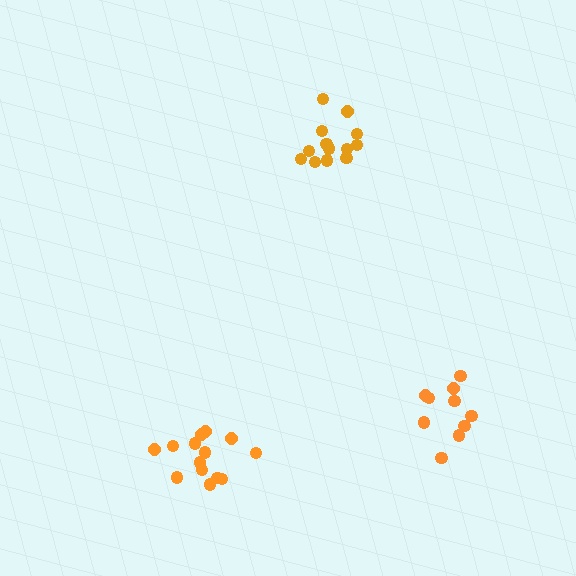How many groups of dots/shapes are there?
There are 3 groups.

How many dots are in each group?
Group 1: 13 dots, Group 2: 10 dots, Group 3: 14 dots (37 total).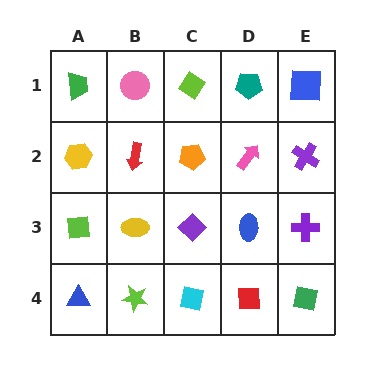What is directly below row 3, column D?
A red square.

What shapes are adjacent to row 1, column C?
An orange pentagon (row 2, column C), a pink circle (row 1, column B), a teal pentagon (row 1, column D).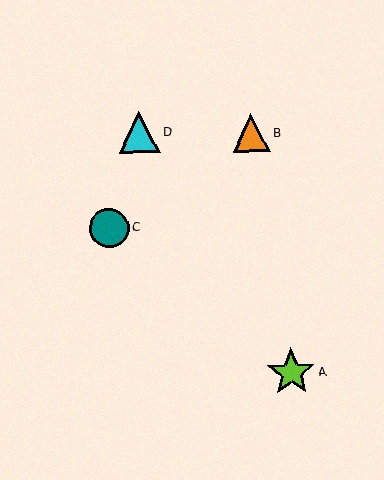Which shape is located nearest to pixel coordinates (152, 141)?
The cyan triangle (labeled D) at (139, 132) is nearest to that location.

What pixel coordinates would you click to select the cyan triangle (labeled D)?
Click at (139, 132) to select the cyan triangle D.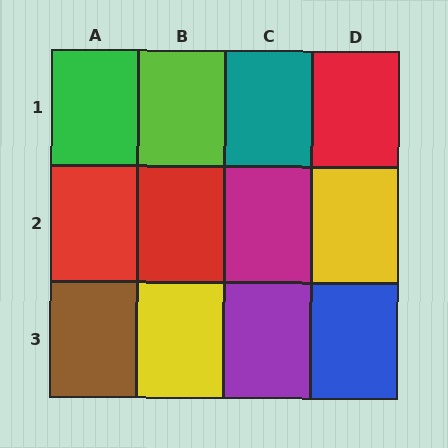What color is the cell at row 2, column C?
Magenta.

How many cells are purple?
1 cell is purple.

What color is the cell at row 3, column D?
Blue.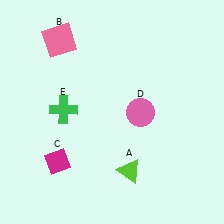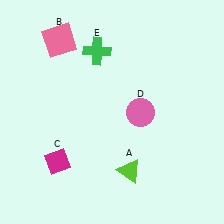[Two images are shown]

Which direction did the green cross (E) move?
The green cross (E) moved up.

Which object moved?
The green cross (E) moved up.